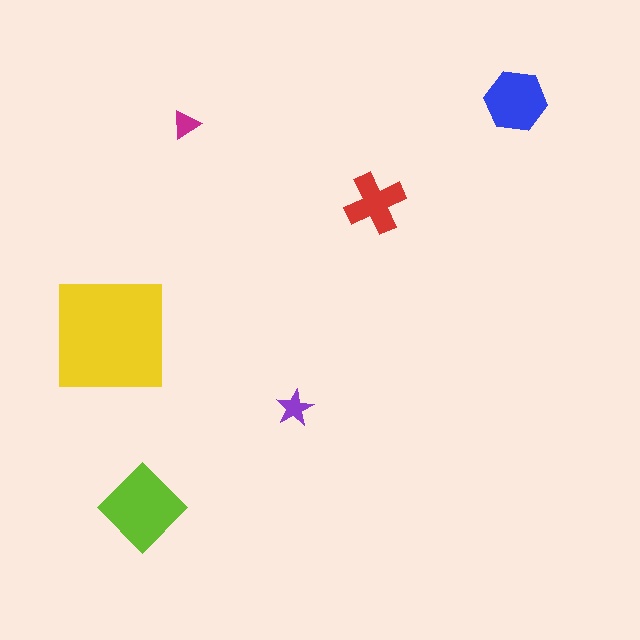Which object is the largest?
The yellow square.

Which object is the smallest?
The magenta triangle.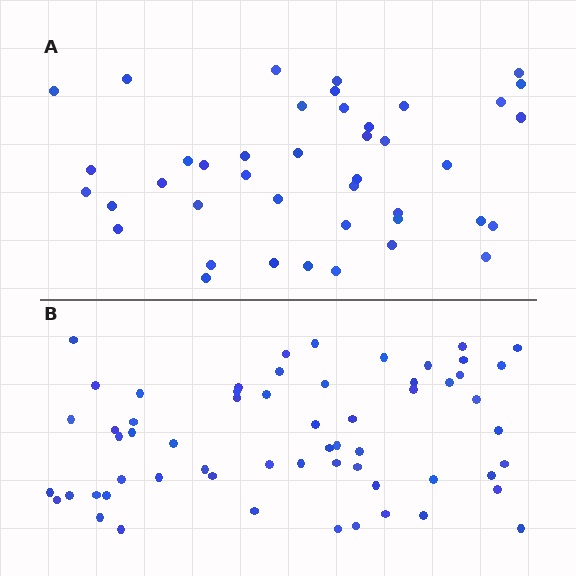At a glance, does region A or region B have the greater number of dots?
Region B (the bottom region) has more dots.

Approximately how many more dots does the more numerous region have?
Region B has approximately 20 more dots than region A.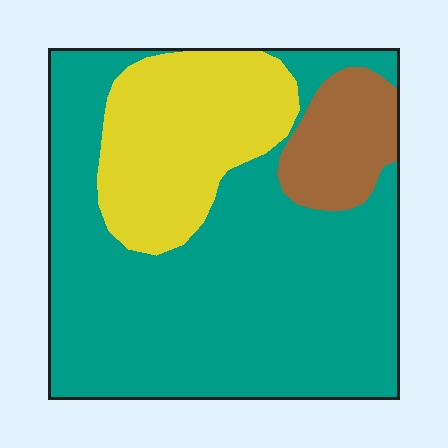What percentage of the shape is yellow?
Yellow takes up about one quarter (1/4) of the shape.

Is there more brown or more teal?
Teal.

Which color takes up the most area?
Teal, at roughly 65%.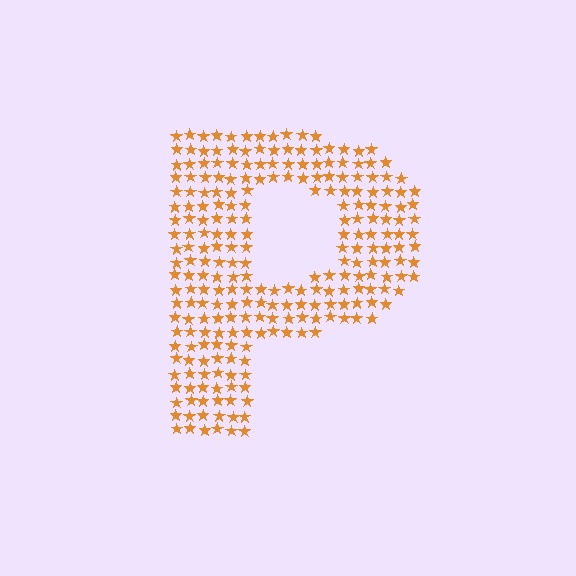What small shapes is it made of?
It is made of small stars.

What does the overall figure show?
The overall figure shows the letter P.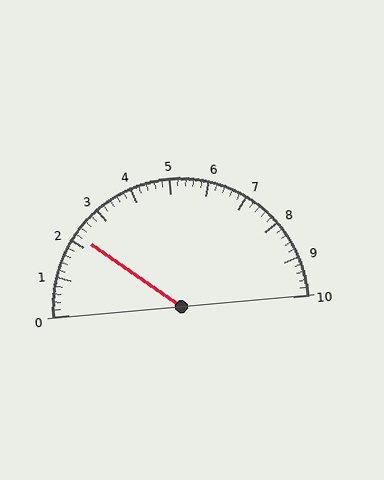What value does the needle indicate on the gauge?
The needle indicates approximately 2.2.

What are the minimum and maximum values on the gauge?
The gauge ranges from 0 to 10.